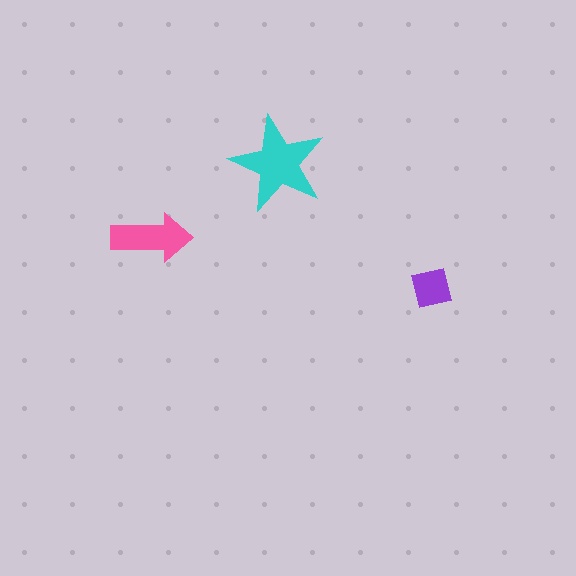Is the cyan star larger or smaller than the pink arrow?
Larger.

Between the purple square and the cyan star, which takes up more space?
The cyan star.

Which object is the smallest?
The purple square.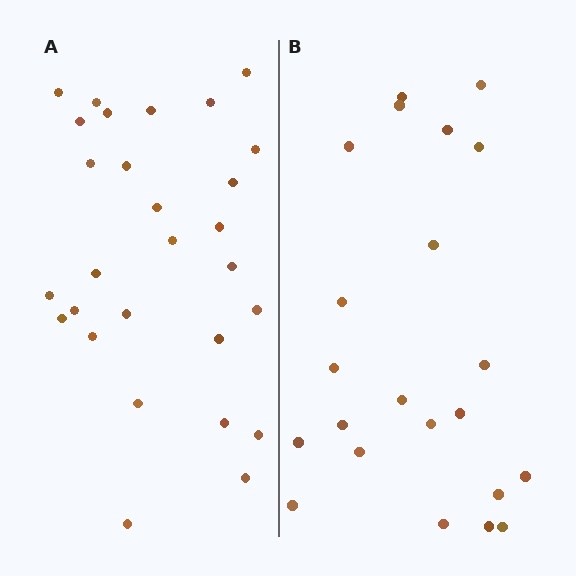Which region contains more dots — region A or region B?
Region A (the left region) has more dots.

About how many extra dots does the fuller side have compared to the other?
Region A has about 6 more dots than region B.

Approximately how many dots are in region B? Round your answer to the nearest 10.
About 20 dots. (The exact count is 22, which rounds to 20.)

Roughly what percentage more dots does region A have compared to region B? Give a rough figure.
About 25% more.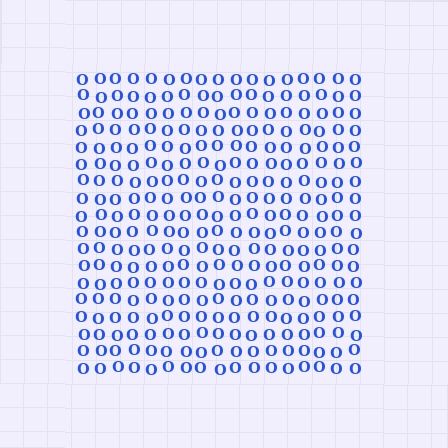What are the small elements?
The small elements are letter O's.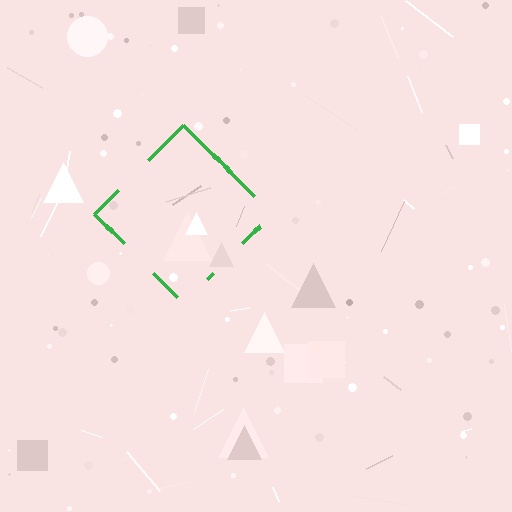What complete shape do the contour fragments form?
The contour fragments form a diamond.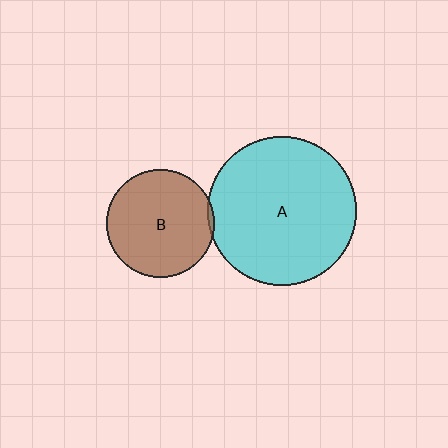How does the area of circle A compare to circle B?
Approximately 1.9 times.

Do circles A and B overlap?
Yes.